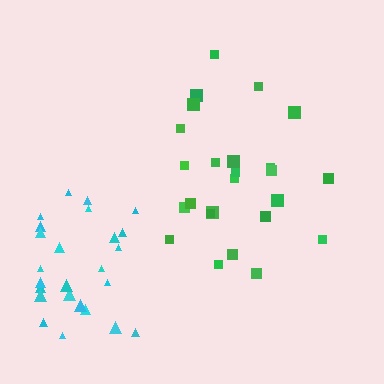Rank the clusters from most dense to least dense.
cyan, green.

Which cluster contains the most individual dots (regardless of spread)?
Cyan (26).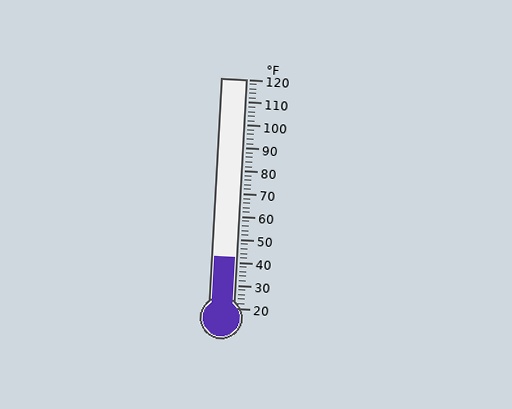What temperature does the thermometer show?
The thermometer shows approximately 42°F.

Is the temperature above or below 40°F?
The temperature is above 40°F.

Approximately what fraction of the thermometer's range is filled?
The thermometer is filled to approximately 20% of its range.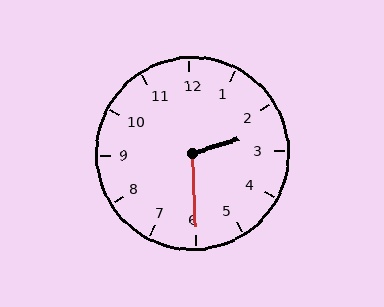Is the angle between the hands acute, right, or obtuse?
It is obtuse.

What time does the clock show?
2:30.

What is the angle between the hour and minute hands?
Approximately 105 degrees.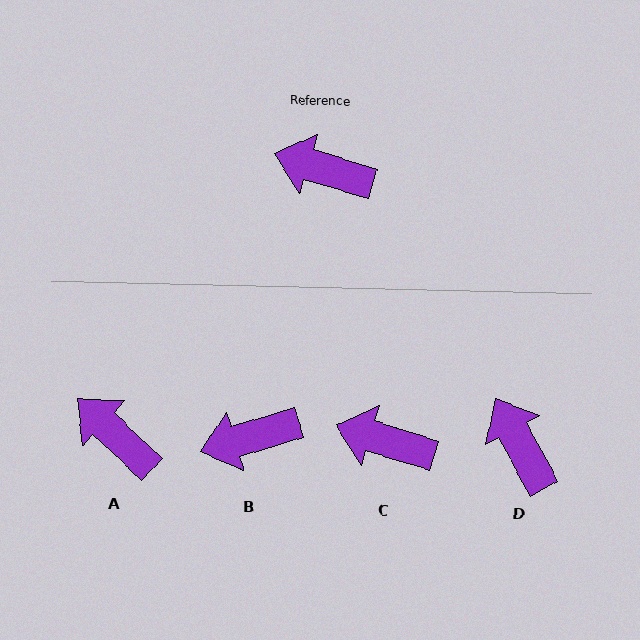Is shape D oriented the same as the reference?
No, it is off by about 45 degrees.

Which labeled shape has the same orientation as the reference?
C.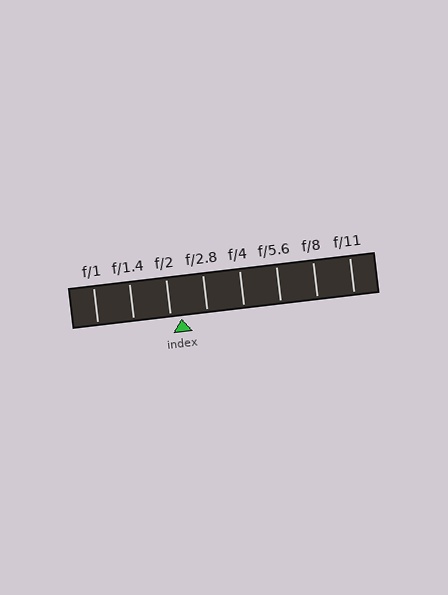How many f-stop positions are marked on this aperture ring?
There are 8 f-stop positions marked.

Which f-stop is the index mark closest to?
The index mark is closest to f/2.